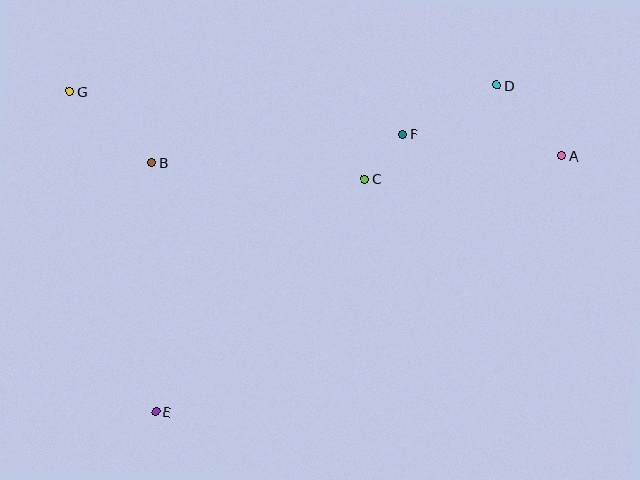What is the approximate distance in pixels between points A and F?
The distance between A and F is approximately 161 pixels.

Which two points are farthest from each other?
Points A and G are farthest from each other.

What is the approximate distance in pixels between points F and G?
The distance between F and G is approximately 336 pixels.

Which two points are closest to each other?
Points C and F are closest to each other.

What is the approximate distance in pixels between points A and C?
The distance between A and C is approximately 198 pixels.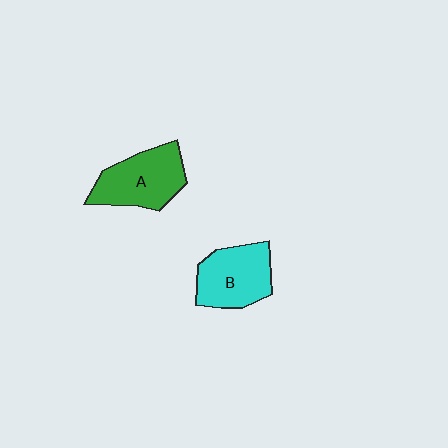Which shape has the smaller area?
Shape B (cyan).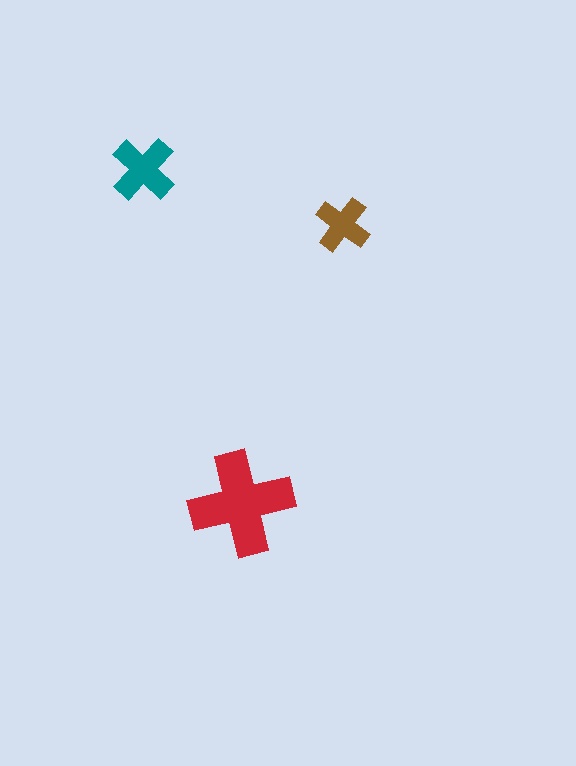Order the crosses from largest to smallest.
the red one, the teal one, the brown one.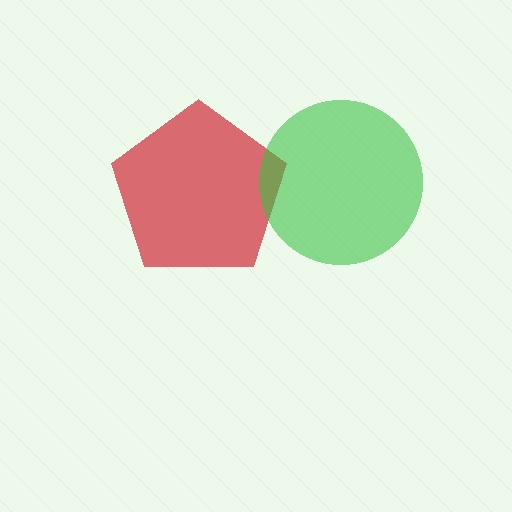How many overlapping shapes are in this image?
There are 2 overlapping shapes in the image.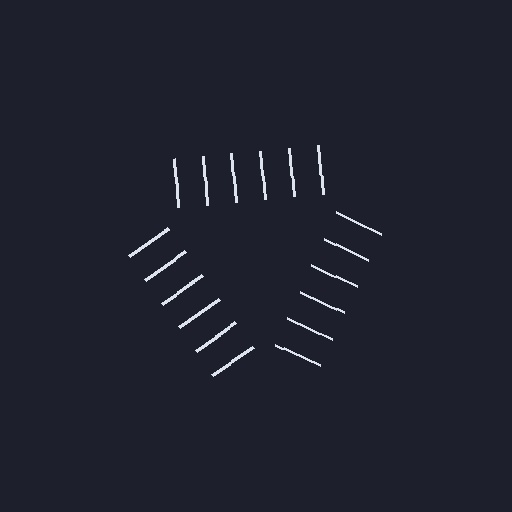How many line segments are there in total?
18 — 6 along each of the 3 edges.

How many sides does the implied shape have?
3 sides — the line-ends trace a triangle.